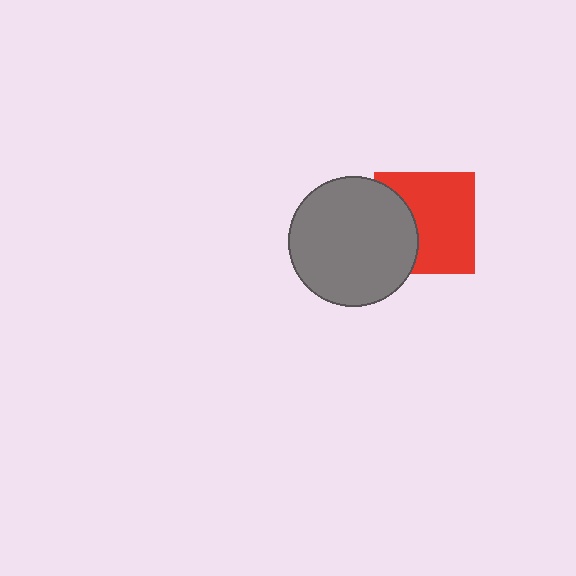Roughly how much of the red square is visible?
Most of it is visible (roughly 67%).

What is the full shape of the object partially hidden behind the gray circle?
The partially hidden object is a red square.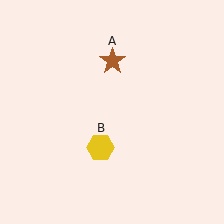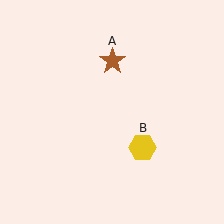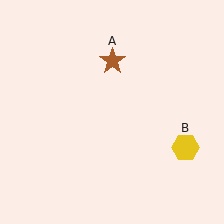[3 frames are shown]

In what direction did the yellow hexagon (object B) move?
The yellow hexagon (object B) moved right.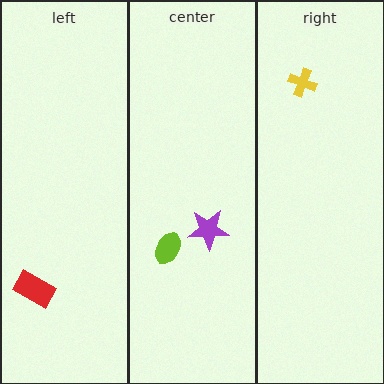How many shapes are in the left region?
1.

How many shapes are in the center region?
2.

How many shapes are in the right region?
1.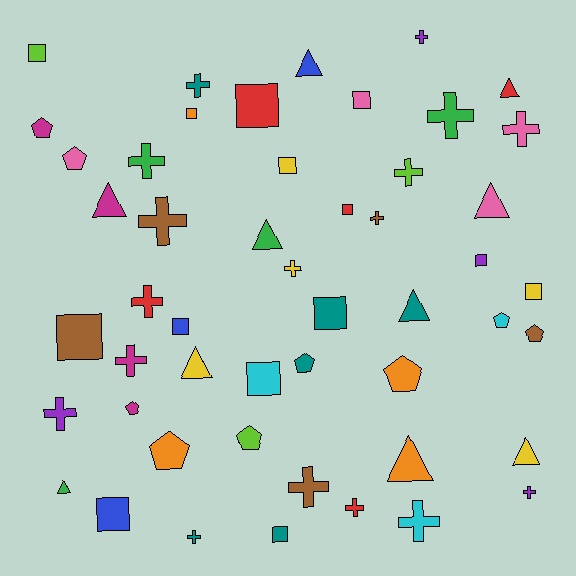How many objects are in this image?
There are 50 objects.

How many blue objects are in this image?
There are 3 blue objects.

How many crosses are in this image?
There are 17 crosses.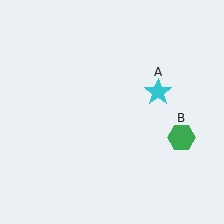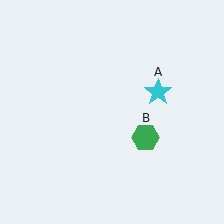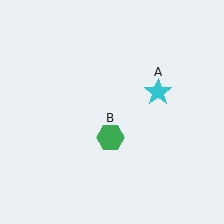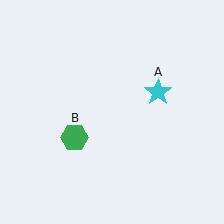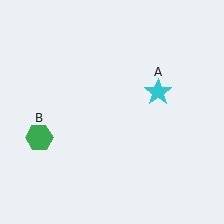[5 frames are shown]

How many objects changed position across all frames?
1 object changed position: green hexagon (object B).